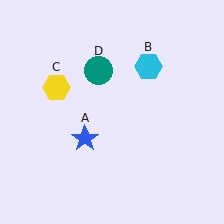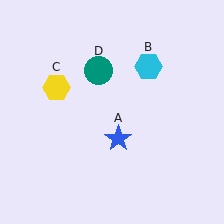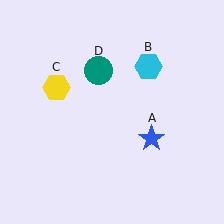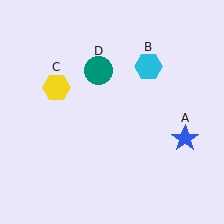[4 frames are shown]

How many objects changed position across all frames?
1 object changed position: blue star (object A).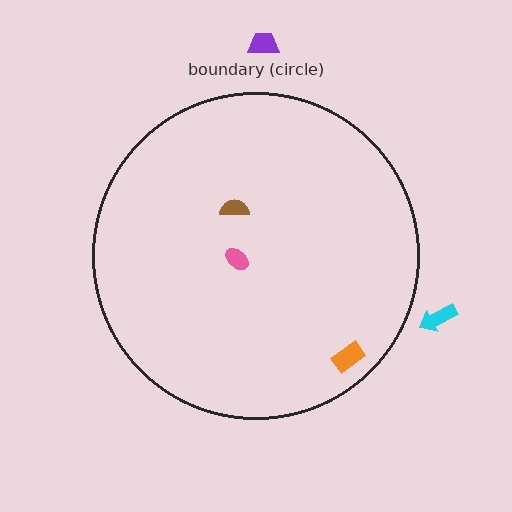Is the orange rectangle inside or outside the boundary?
Inside.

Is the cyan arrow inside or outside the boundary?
Outside.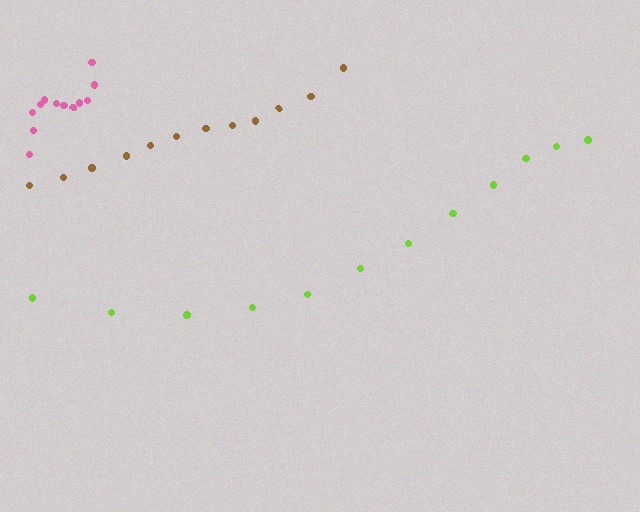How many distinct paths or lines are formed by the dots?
There are 3 distinct paths.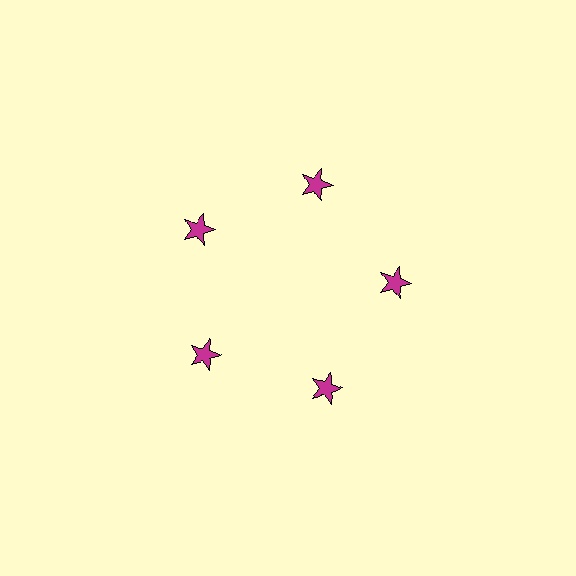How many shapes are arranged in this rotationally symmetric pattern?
There are 5 shapes, arranged in 5 groups of 1.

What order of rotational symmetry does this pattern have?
This pattern has 5-fold rotational symmetry.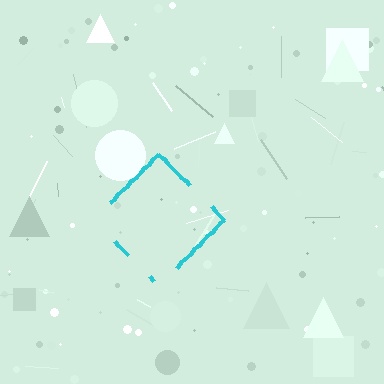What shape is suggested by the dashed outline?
The dashed outline suggests a diamond.